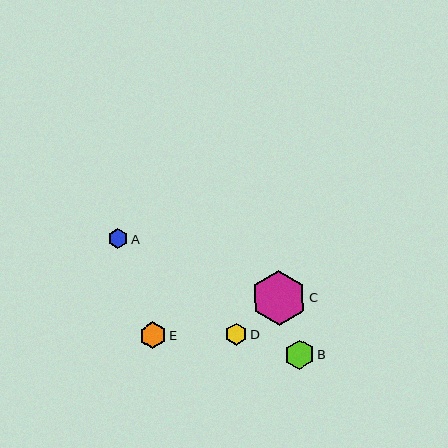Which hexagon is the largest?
Hexagon C is the largest with a size of approximately 55 pixels.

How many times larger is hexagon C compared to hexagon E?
Hexagon C is approximately 2.1 times the size of hexagon E.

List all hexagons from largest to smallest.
From largest to smallest: C, B, E, D, A.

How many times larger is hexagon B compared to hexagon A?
Hexagon B is approximately 1.5 times the size of hexagon A.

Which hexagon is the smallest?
Hexagon A is the smallest with a size of approximately 20 pixels.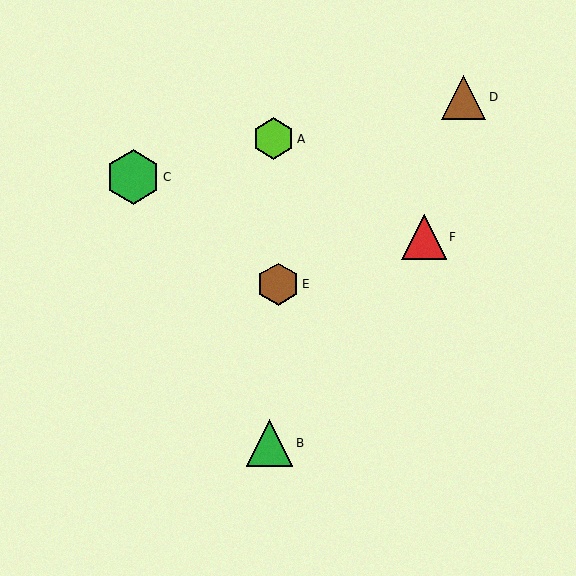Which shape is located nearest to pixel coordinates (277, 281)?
The brown hexagon (labeled E) at (278, 284) is nearest to that location.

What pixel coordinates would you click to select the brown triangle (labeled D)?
Click at (464, 97) to select the brown triangle D.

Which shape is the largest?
The green hexagon (labeled C) is the largest.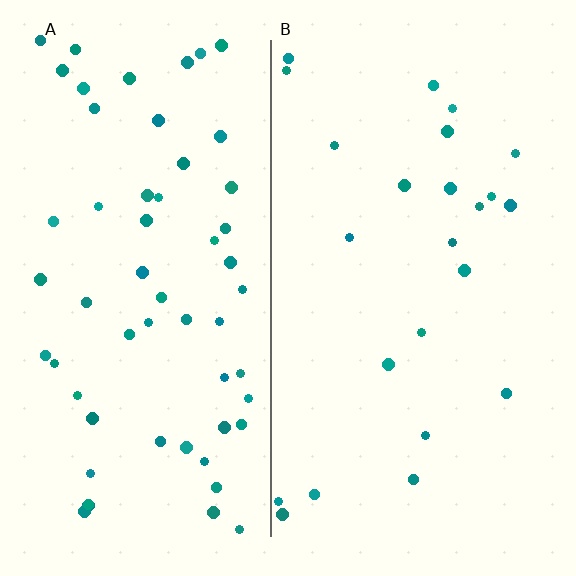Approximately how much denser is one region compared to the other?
Approximately 2.5× — region A over region B.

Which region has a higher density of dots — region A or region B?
A (the left).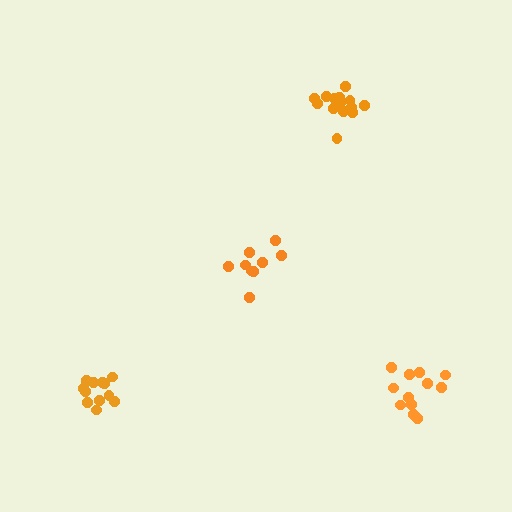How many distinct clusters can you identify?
There are 4 distinct clusters.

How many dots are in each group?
Group 1: 12 dots, Group 2: 9 dots, Group 3: 15 dots, Group 4: 12 dots (48 total).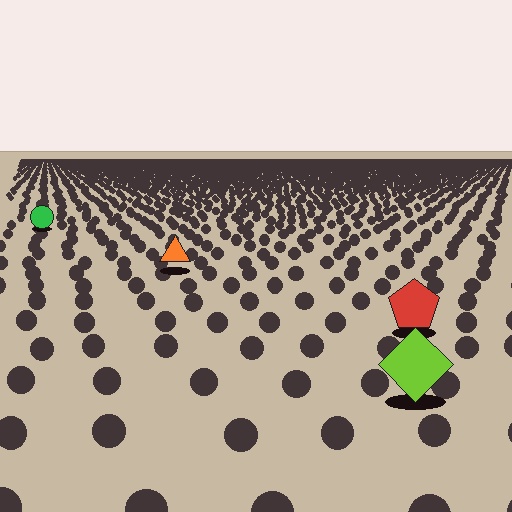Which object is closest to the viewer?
The lime diamond is closest. The texture marks near it are larger and more spread out.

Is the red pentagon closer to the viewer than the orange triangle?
Yes. The red pentagon is closer — you can tell from the texture gradient: the ground texture is coarser near it.